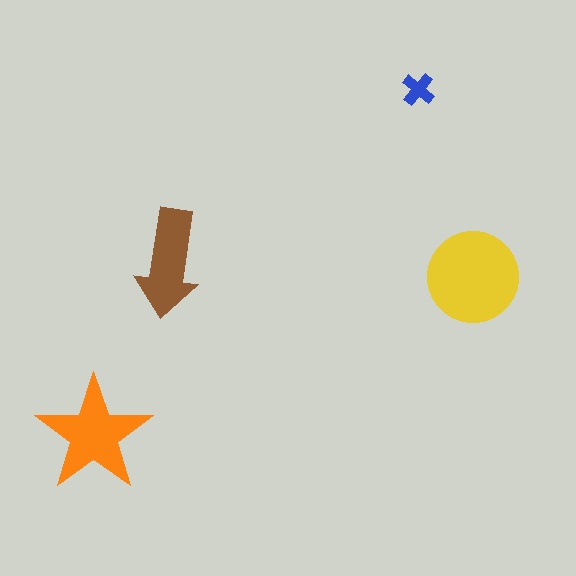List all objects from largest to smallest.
The yellow circle, the orange star, the brown arrow, the blue cross.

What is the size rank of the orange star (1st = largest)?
2nd.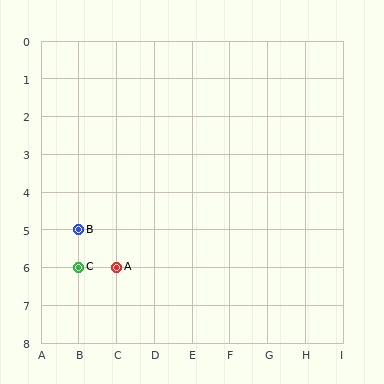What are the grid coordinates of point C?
Point C is at grid coordinates (B, 6).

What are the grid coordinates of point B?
Point B is at grid coordinates (B, 5).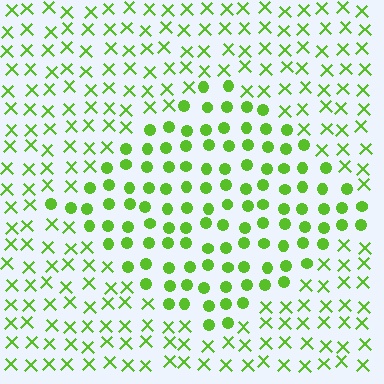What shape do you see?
I see a diamond.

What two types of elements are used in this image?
The image uses circles inside the diamond region and X marks outside it.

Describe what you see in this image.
The image is filled with small lime elements arranged in a uniform grid. A diamond-shaped region contains circles, while the surrounding area contains X marks. The boundary is defined purely by the change in element shape.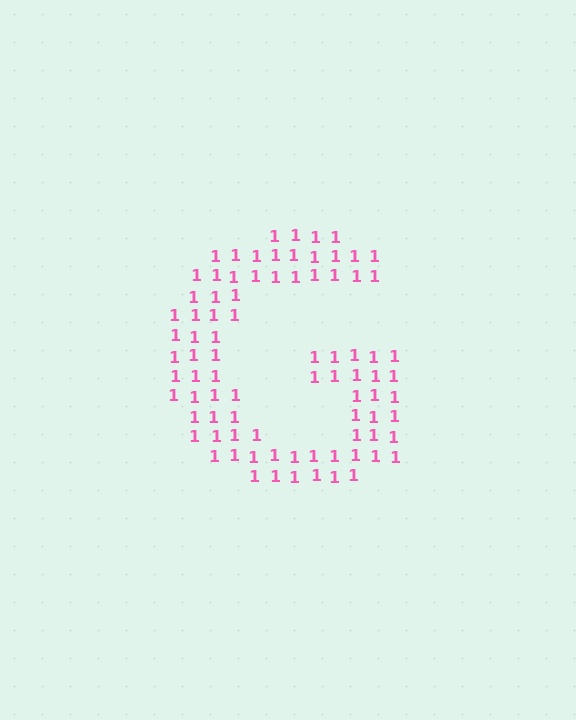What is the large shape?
The large shape is the letter G.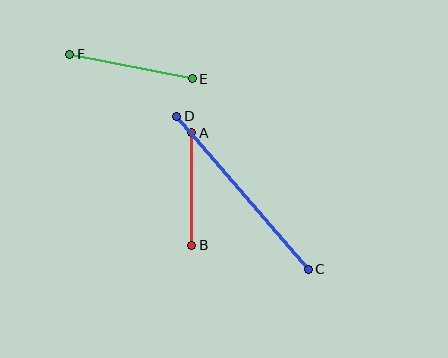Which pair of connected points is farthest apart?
Points C and D are farthest apart.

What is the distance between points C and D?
The distance is approximately 202 pixels.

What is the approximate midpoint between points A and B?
The midpoint is at approximately (192, 189) pixels.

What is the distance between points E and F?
The distance is approximately 125 pixels.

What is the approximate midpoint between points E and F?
The midpoint is at approximately (131, 67) pixels.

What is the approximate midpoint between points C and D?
The midpoint is at approximately (243, 193) pixels.